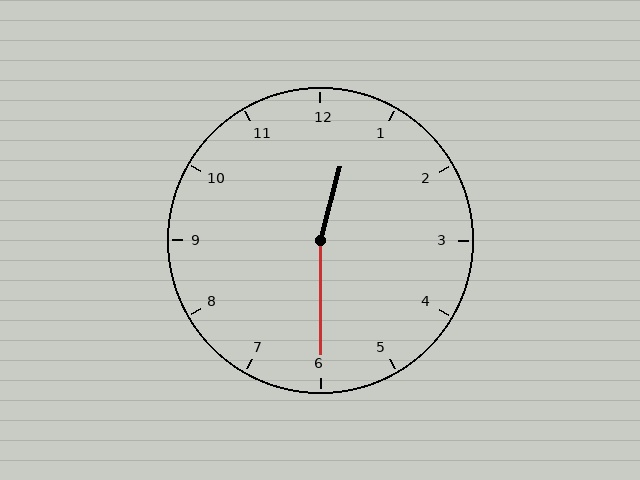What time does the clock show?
12:30.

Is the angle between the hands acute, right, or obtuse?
It is obtuse.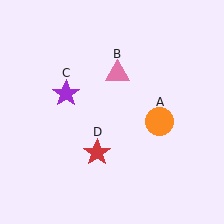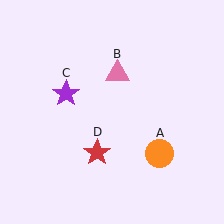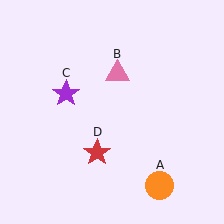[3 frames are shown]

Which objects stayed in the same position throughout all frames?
Pink triangle (object B) and purple star (object C) and red star (object D) remained stationary.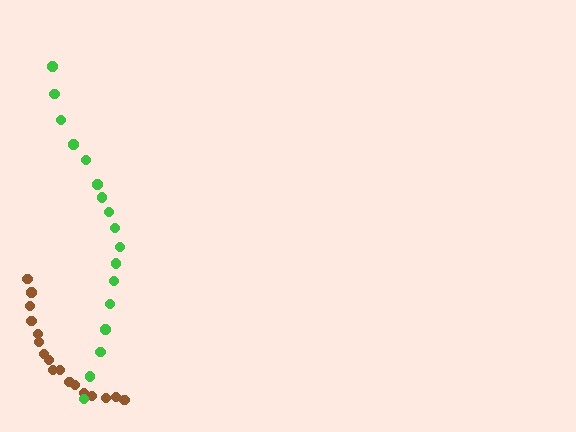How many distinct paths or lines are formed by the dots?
There are 2 distinct paths.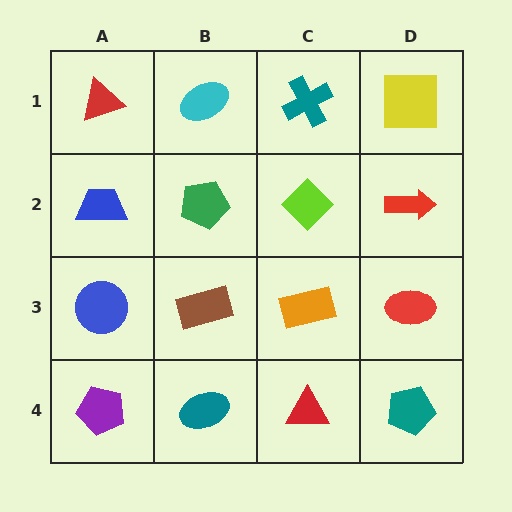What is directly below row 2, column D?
A red ellipse.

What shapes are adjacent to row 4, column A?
A blue circle (row 3, column A), a teal ellipse (row 4, column B).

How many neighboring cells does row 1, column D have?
2.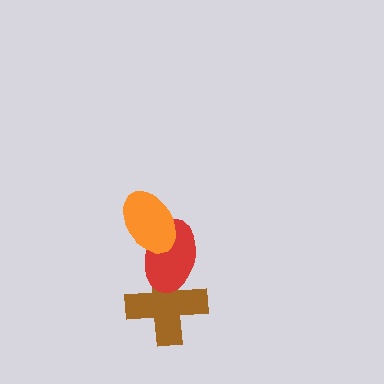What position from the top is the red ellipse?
The red ellipse is 2nd from the top.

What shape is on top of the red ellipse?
The orange ellipse is on top of the red ellipse.